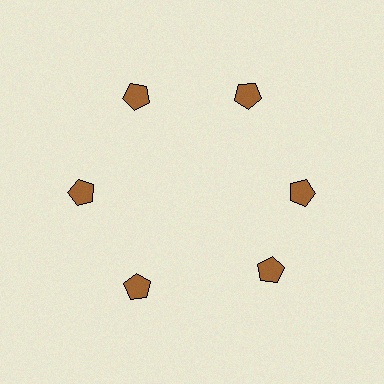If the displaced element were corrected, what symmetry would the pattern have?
It would have 6-fold rotational symmetry — the pattern would map onto itself every 60 degrees.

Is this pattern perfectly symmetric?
No. The 6 brown pentagons are arranged in a ring, but one element near the 5 o'clock position is rotated out of alignment along the ring, breaking the 6-fold rotational symmetry.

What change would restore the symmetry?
The symmetry would be restored by rotating it back into even spacing with its neighbors so that all 6 pentagons sit at equal angles and equal distance from the center.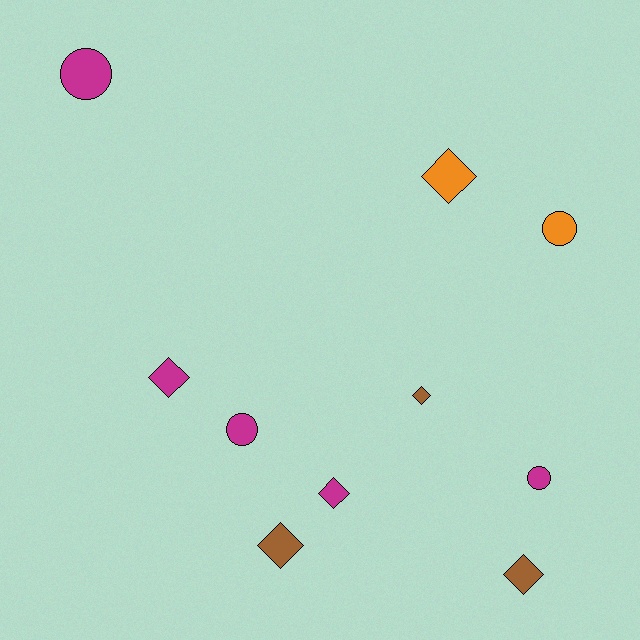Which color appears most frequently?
Magenta, with 5 objects.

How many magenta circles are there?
There are 3 magenta circles.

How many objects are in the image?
There are 10 objects.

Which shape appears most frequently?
Diamond, with 6 objects.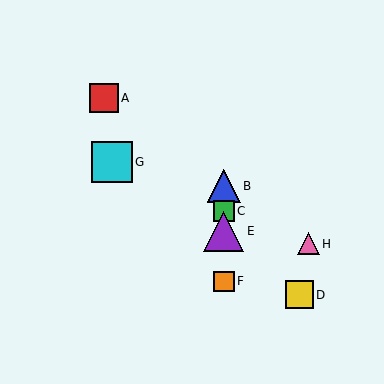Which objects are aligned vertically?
Objects B, C, E, F are aligned vertically.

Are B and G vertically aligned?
No, B is at x≈224 and G is at x≈112.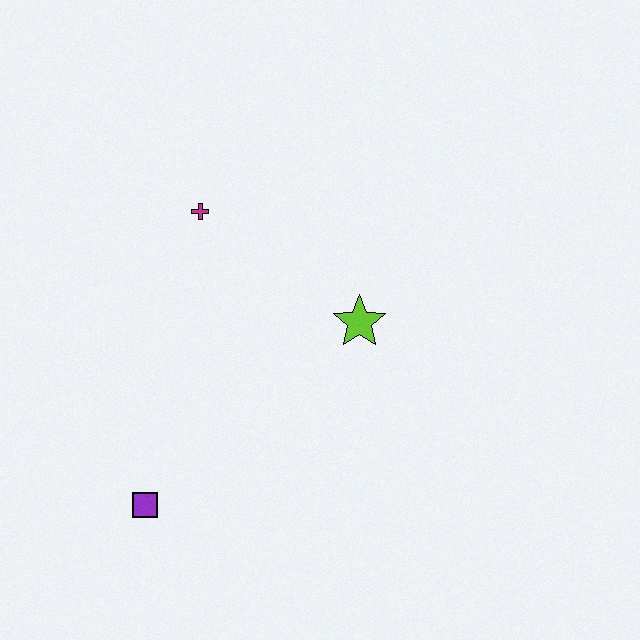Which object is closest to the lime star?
The magenta cross is closest to the lime star.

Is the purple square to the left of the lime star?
Yes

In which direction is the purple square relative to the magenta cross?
The purple square is below the magenta cross.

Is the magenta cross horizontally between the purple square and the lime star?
Yes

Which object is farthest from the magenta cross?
The purple square is farthest from the magenta cross.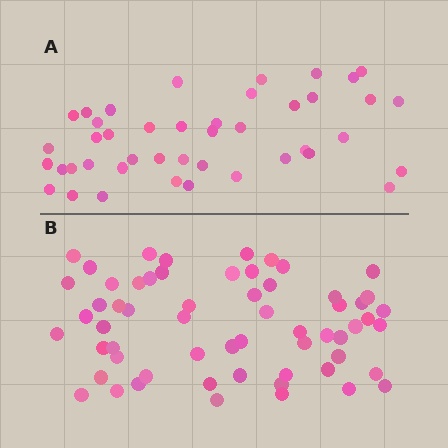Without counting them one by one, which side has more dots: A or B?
Region B (the bottom region) has more dots.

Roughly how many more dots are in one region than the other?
Region B has approximately 15 more dots than region A.